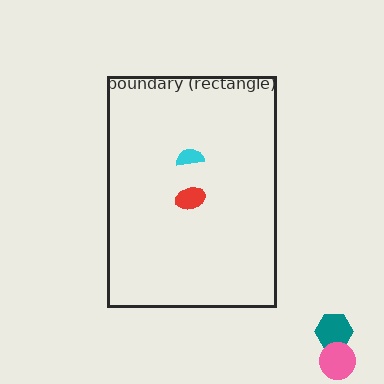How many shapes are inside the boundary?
2 inside, 2 outside.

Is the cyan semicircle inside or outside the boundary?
Inside.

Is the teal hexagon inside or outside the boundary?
Outside.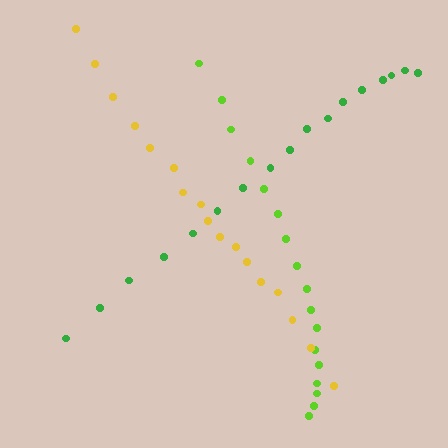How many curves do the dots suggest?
There are 3 distinct paths.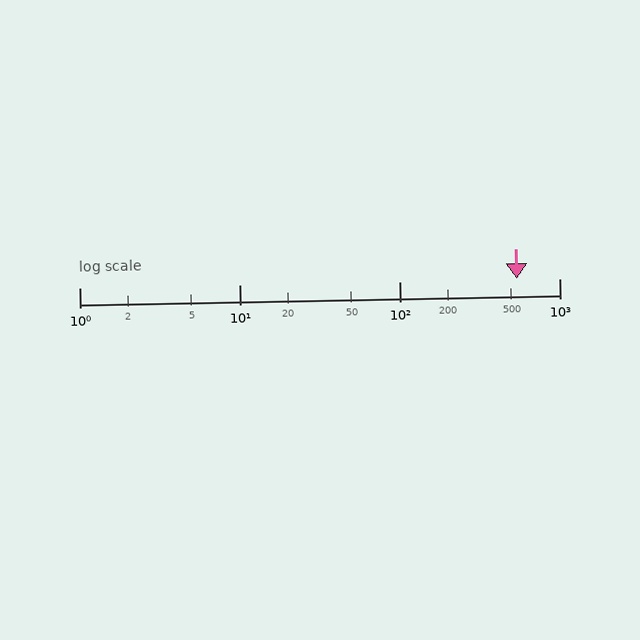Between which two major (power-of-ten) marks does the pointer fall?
The pointer is between 100 and 1000.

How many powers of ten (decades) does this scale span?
The scale spans 3 decades, from 1 to 1000.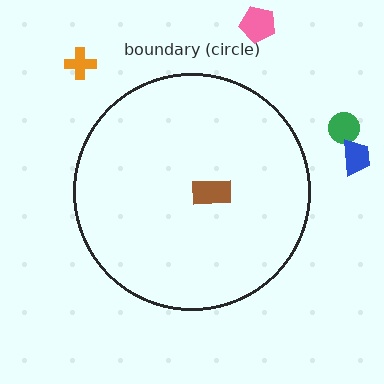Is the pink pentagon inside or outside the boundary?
Outside.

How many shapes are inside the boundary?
1 inside, 4 outside.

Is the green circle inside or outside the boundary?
Outside.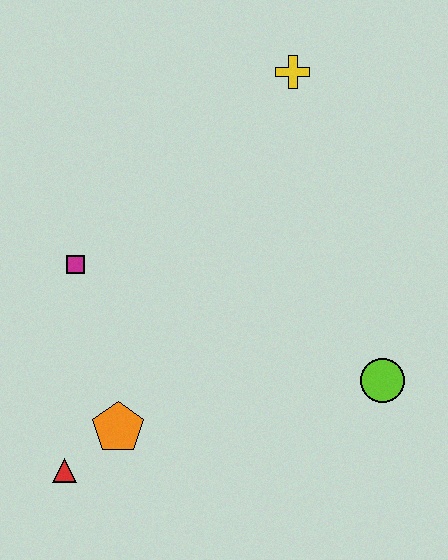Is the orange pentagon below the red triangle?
No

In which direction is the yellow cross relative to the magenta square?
The yellow cross is to the right of the magenta square.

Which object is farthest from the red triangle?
The yellow cross is farthest from the red triangle.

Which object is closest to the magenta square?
The orange pentagon is closest to the magenta square.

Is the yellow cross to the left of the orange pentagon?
No